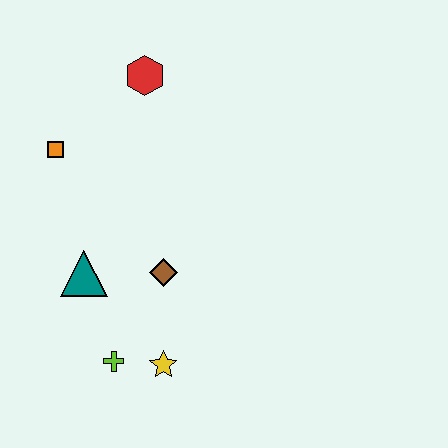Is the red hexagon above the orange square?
Yes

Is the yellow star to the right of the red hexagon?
Yes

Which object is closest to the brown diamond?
The teal triangle is closest to the brown diamond.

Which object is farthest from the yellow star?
The red hexagon is farthest from the yellow star.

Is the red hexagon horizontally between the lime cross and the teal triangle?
No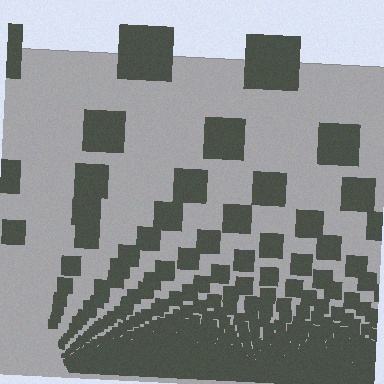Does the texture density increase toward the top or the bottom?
Density increases toward the bottom.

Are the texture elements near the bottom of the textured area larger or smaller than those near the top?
Smaller. The gradient is inverted — elements near the bottom are smaller and denser.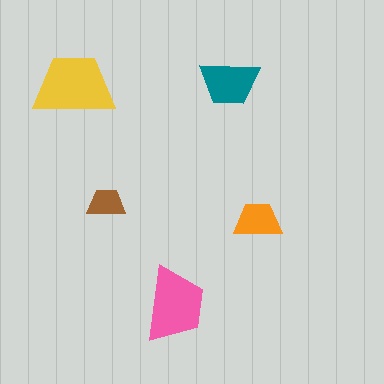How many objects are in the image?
There are 5 objects in the image.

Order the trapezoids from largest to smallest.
the yellow one, the pink one, the teal one, the orange one, the brown one.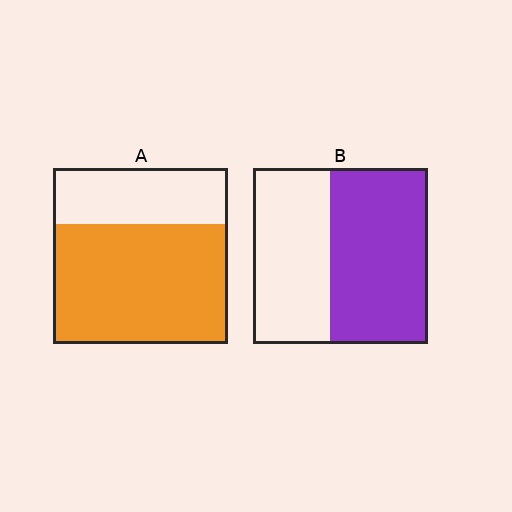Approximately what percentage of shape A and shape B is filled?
A is approximately 70% and B is approximately 55%.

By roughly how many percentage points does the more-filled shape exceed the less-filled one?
By roughly 10 percentage points (A over B).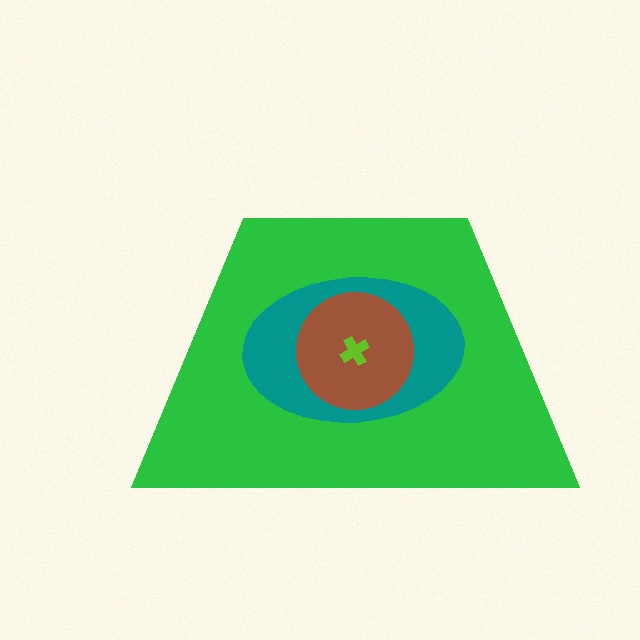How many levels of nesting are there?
4.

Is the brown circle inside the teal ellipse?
Yes.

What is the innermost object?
The lime cross.